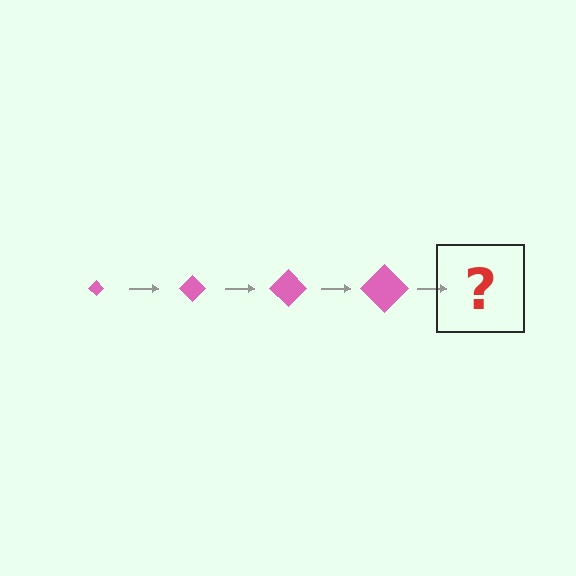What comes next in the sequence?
The next element should be a pink diamond, larger than the previous one.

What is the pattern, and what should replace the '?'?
The pattern is that the diamond gets progressively larger each step. The '?' should be a pink diamond, larger than the previous one.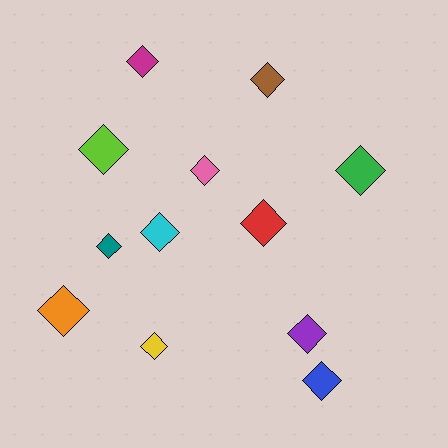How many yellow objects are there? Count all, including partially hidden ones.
There is 1 yellow object.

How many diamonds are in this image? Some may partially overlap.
There are 12 diamonds.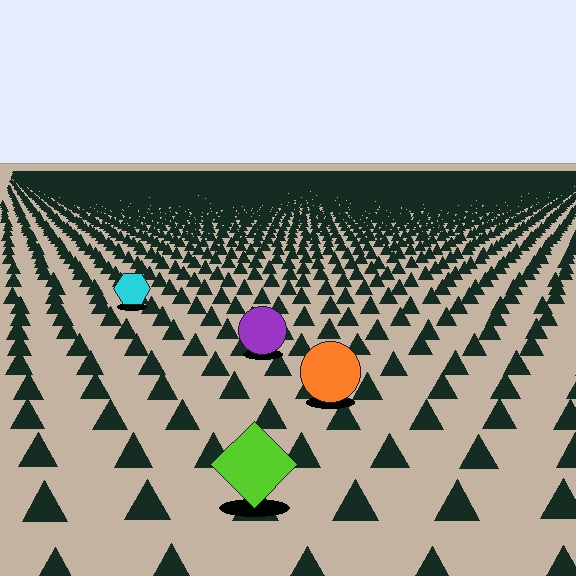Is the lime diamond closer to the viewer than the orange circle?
Yes. The lime diamond is closer — you can tell from the texture gradient: the ground texture is coarser near it.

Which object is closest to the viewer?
The lime diamond is closest. The texture marks near it are larger and more spread out.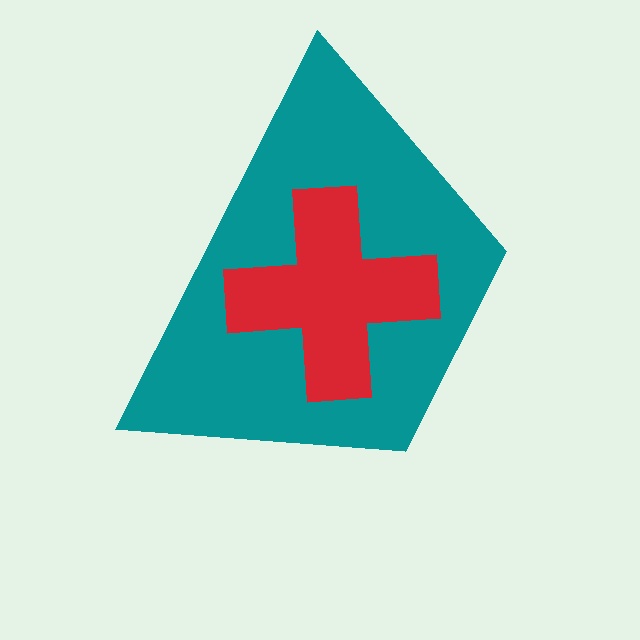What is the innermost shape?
The red cross.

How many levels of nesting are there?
2.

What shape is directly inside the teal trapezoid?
The red cross.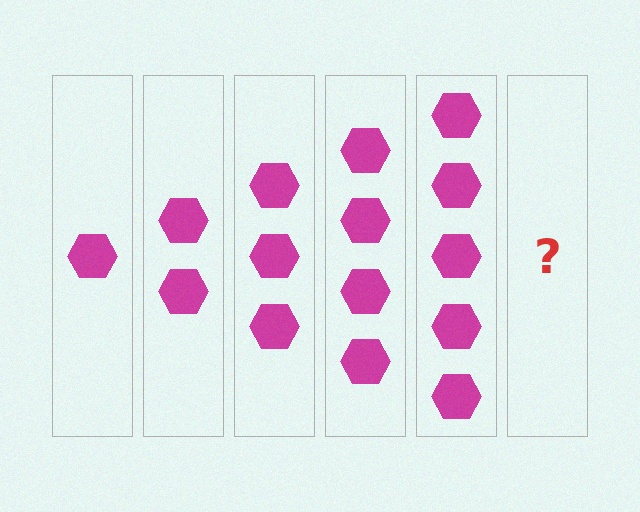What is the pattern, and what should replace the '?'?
The pattern is that each step adds one more hexagon. The '?' should be 6 hexagons.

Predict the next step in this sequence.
The next step is 6 hexagons.